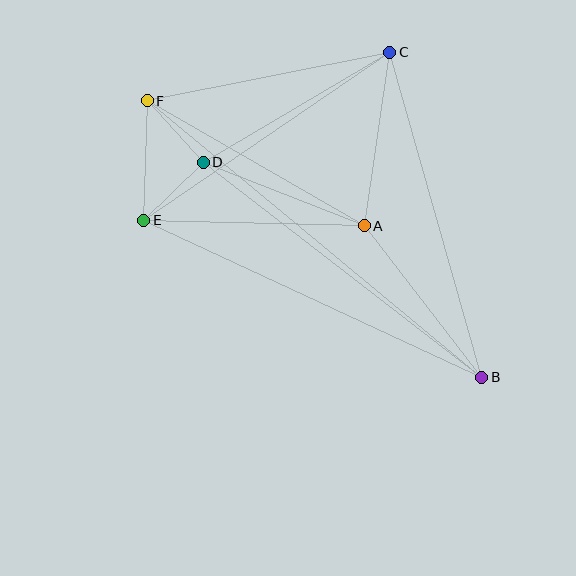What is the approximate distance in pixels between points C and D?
The distance between C and D is approximately 216 pixels.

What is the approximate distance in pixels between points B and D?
The distance between B and D is approximately 352 pixels.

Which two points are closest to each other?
Points D and E are closest to each other.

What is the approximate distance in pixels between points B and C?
The distance between B and C is approximately 338 pixels.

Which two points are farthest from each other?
Points B and F are farthest from each other.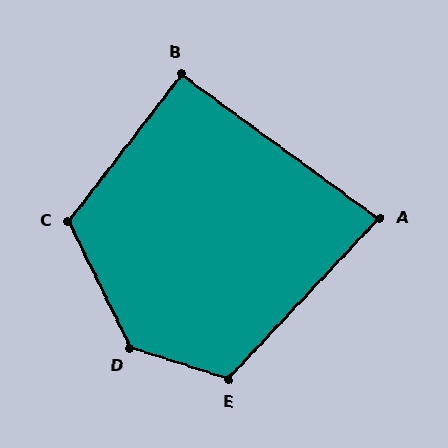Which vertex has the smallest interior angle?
A, at approximately 83 degrees.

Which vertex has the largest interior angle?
D, at approximately 134 degrees.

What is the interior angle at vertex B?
Approximately 91 degrees (approximately right).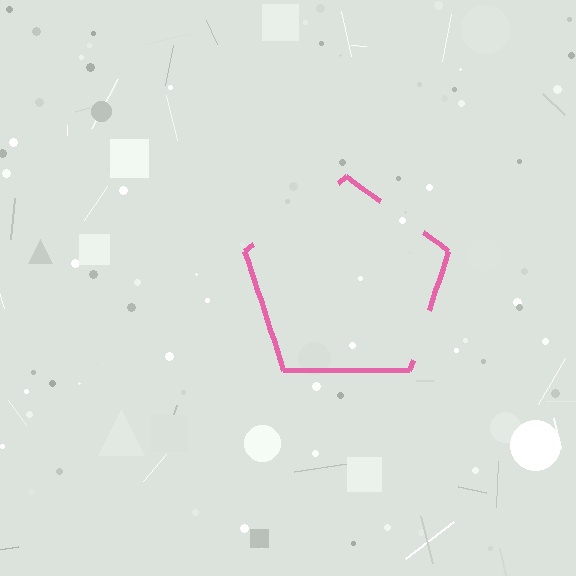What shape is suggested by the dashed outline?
The dashed outline suggests a pentagon.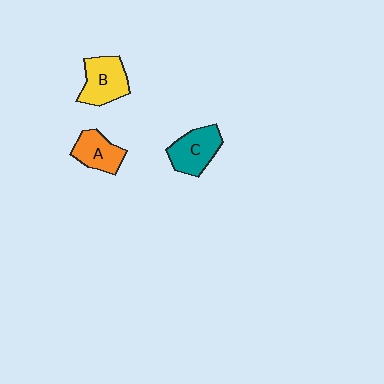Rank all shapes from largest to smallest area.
From largest to smallest: B (yellow), C (teal), A (orange).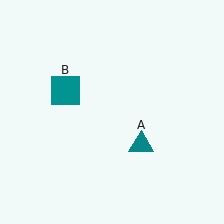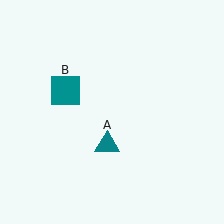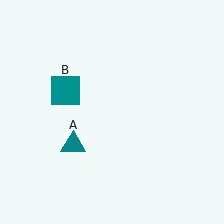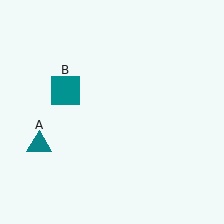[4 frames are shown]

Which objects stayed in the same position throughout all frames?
Teal square (object B) remained stationary.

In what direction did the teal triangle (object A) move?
The teal triangle (object A) moved left.